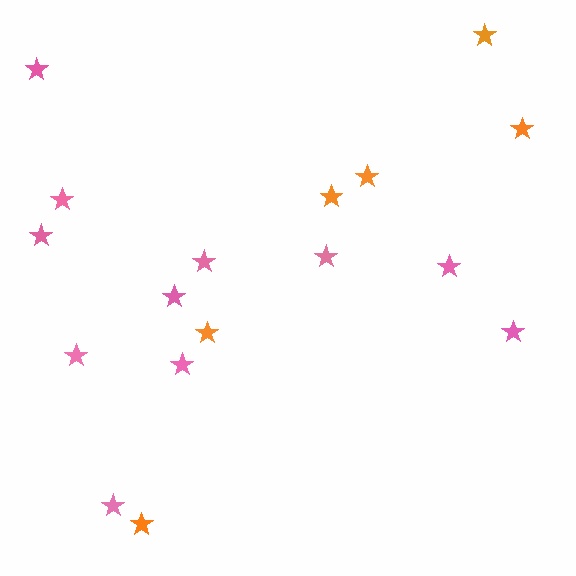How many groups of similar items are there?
There are 2 groups: one group of orange stars (6) and one group of pink stars (11).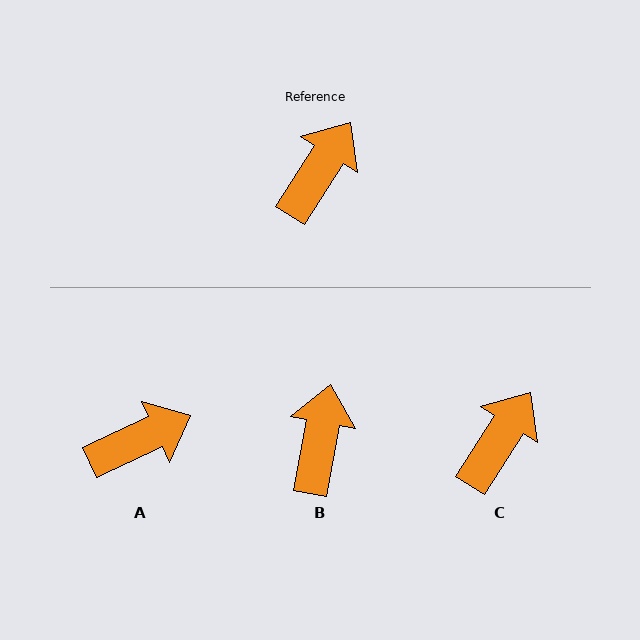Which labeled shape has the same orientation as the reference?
C.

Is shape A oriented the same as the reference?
No, it is off by about 32 degrees.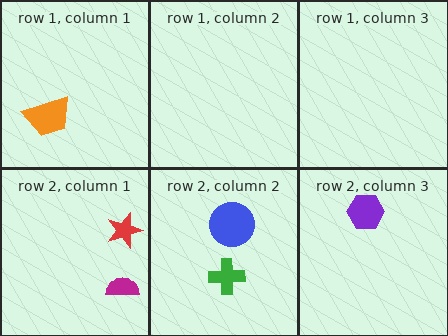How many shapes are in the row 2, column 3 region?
1.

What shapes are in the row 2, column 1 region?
The red star, the magenta semicircle.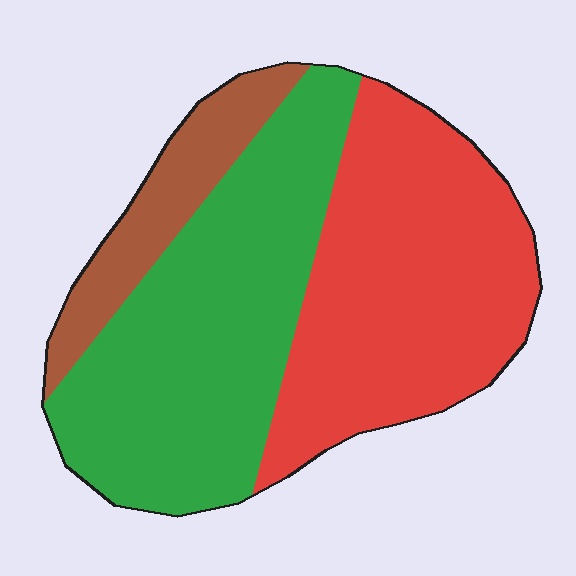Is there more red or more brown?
Red.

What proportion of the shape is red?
Red takes up about two fifths (2/5) of the shape.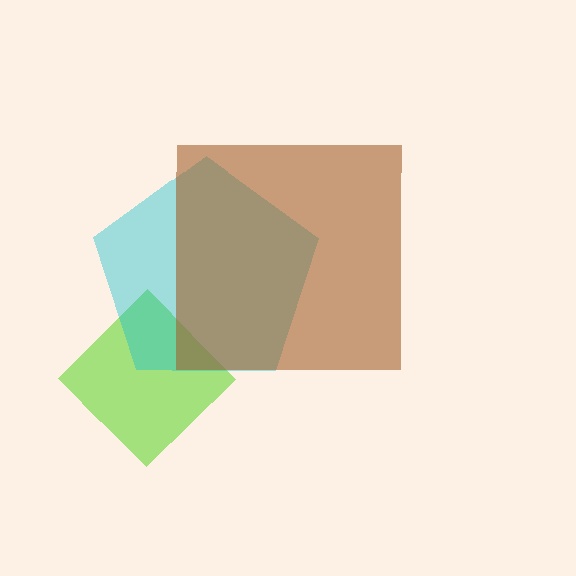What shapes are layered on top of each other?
The layered shapes are: a lime diamond, a cyan pentagon, a brown square.